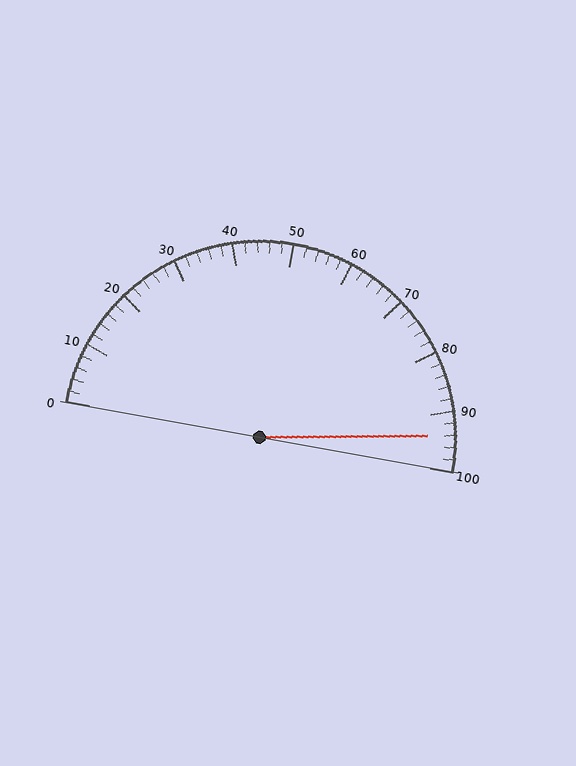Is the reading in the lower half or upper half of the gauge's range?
The reading is in the upper half of the range (0 to 100).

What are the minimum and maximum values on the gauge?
The gauge ranges from 0 to 100.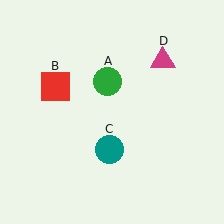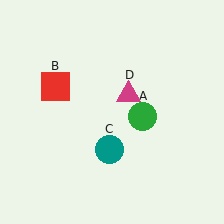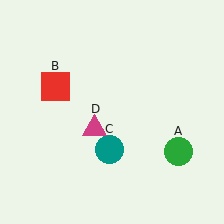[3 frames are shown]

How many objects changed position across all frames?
2 objects changed position: green circle (object A), magenta triangle (object D).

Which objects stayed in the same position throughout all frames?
Red square (object B) and teal circle (object C) remained stationary.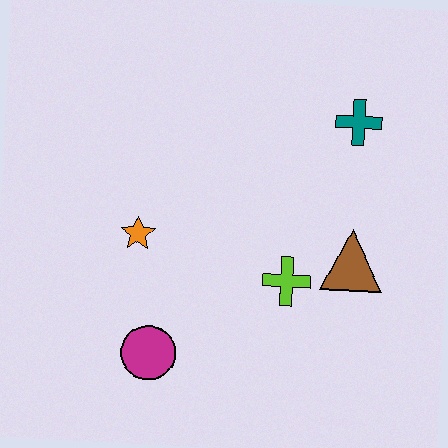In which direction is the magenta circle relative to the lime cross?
The magenta circle is to the left of the lime cross.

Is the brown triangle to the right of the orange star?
Yes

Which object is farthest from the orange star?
The teal cross is farthest from the orange star.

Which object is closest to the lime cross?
The brown triangle is closest to the lime cross.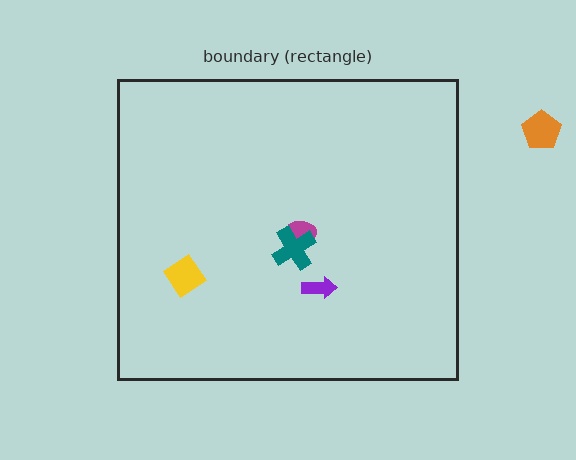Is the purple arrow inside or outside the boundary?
Inside.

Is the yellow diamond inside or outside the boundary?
Inside.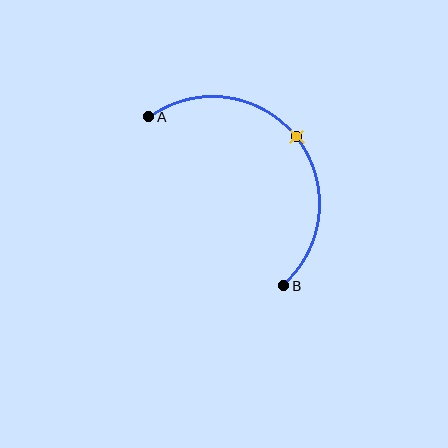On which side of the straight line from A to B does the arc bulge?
The arc bulges above and to the right of the straight line connecting A and B.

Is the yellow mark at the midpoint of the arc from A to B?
Yes. The yellow mark lies on the arc at equal arc-length from both A and B — it is the arc midpoint.